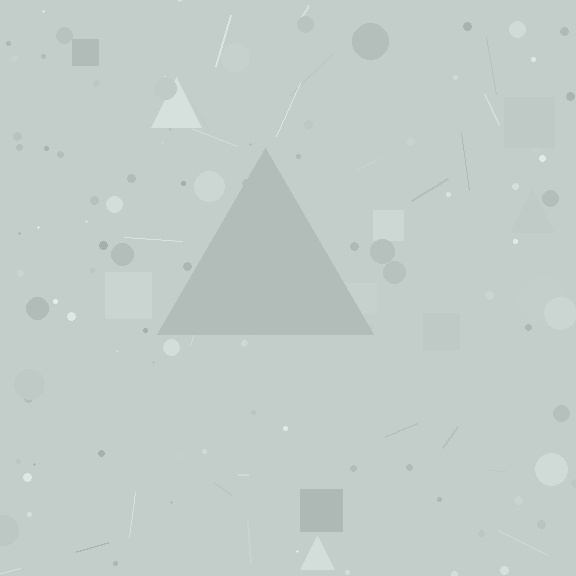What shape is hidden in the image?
A triangle is hidden in the image.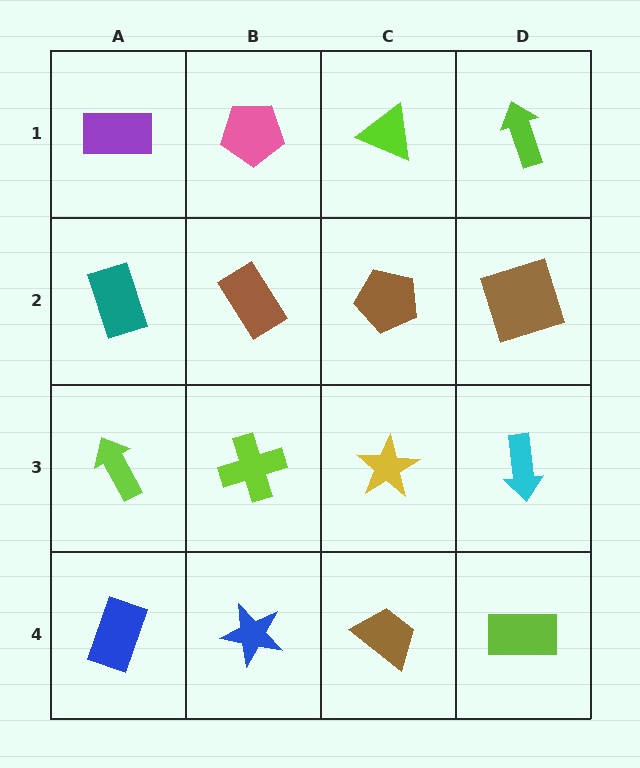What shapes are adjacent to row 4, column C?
A yellow star (row 3, column C), a blue star (row 4, column B), a lime rectangle (row 4, column D).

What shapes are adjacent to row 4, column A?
A lime arrow (row 3, column A), a blue star (row 4, column B).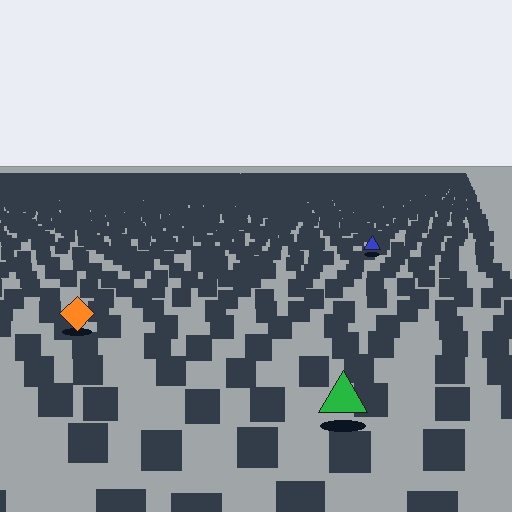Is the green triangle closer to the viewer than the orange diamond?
Yes. The green triangle is closer — you can tell from the texture gradient: the ground texture is coarser near it.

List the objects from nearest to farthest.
From nearest to farthest: the green triangle, the orange diamond, the blue triangle.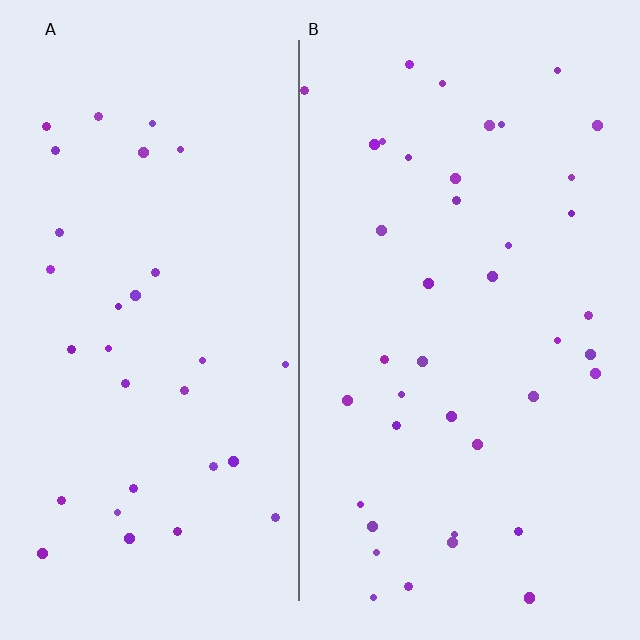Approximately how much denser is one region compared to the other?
Approximately 1.3× — region B over region A.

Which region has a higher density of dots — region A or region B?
B (the right).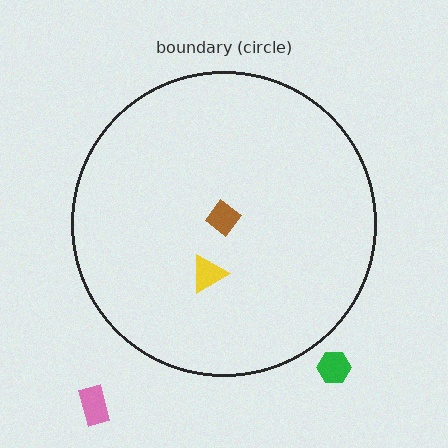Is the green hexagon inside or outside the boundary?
Outside.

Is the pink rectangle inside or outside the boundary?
Outside.